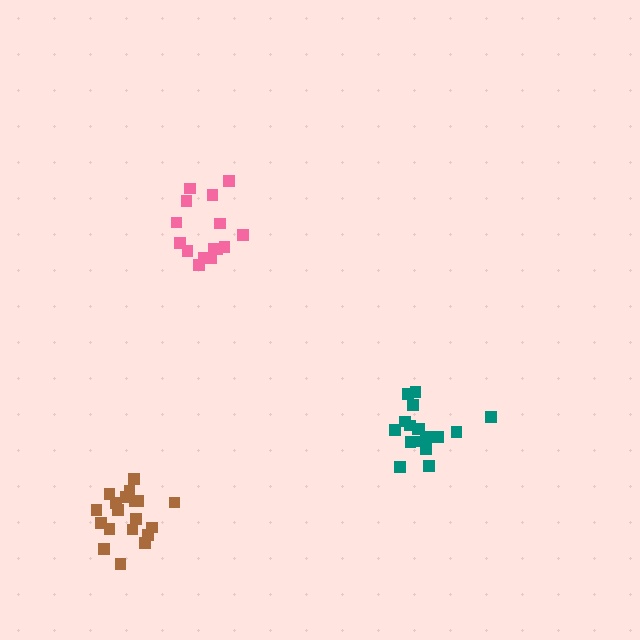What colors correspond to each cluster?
The clusters are colored: teal, pink, brown.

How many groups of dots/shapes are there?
There are 3 groups.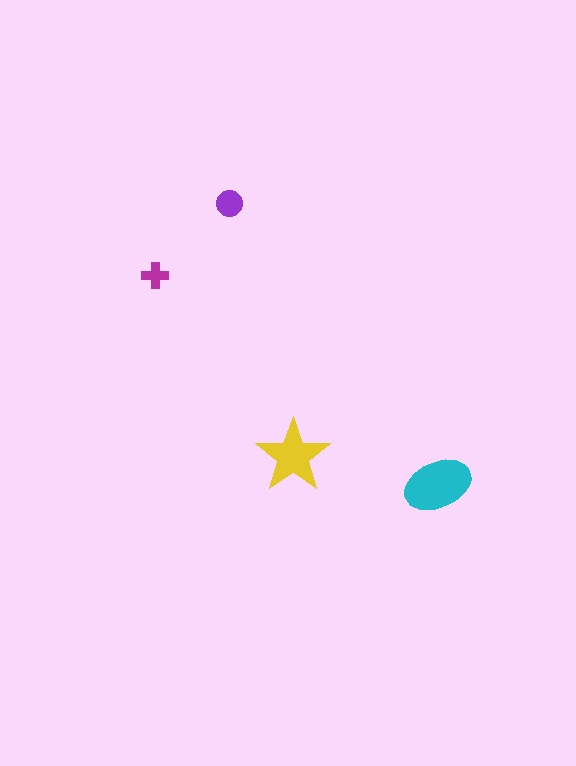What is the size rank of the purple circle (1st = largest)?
3rd.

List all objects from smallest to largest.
The magenta cross, the purple circle, the yellow star, the cyan ellipse.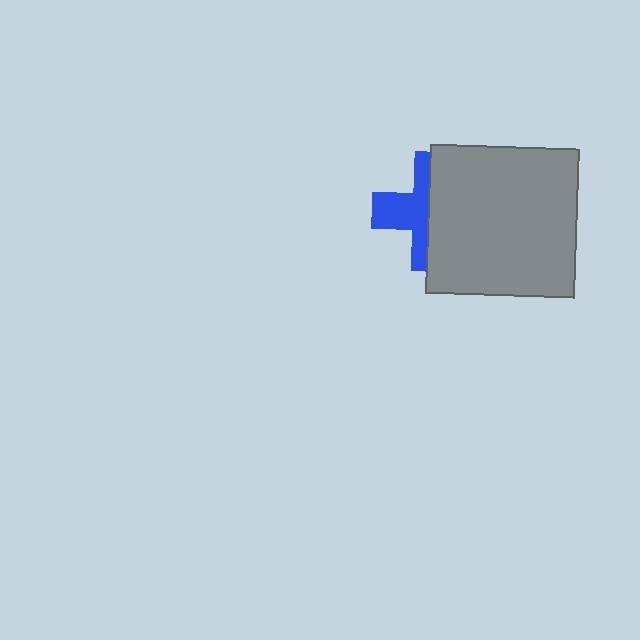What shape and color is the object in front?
The object in front is a gray square.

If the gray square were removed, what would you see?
You would see the complete blue cross.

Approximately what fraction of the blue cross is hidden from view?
Roughly 56% of the blue cross is hidden behind the gray square.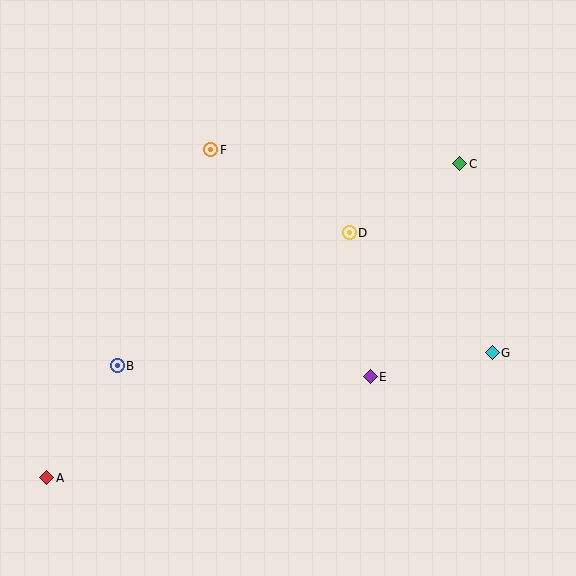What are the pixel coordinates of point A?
Point A is at (47, 478).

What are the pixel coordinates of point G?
Point G is at (492, 353).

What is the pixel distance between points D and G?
The distance between D and G is 187 pixels.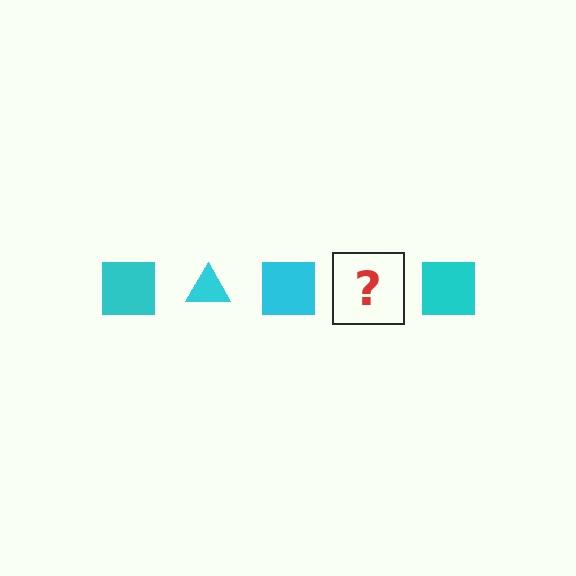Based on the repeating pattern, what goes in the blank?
The blank should be a cyan triangle.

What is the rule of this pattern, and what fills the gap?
The rule is that the pattern cycles through square, triangle shapes in cyan. The gap should be filled with a cyan triangle.